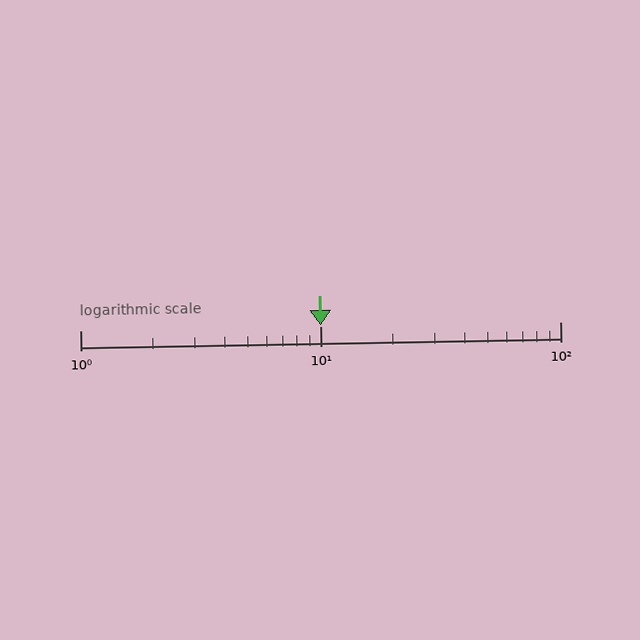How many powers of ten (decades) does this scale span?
The scale spans 2 decades, from 1 to 100.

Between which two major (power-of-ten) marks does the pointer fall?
The pointer is between 10 and 100.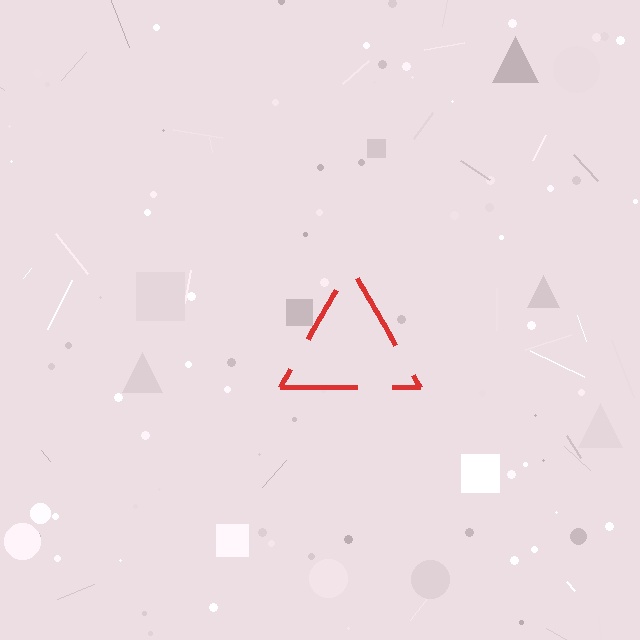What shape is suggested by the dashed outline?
The dashed outline suggests a triangle.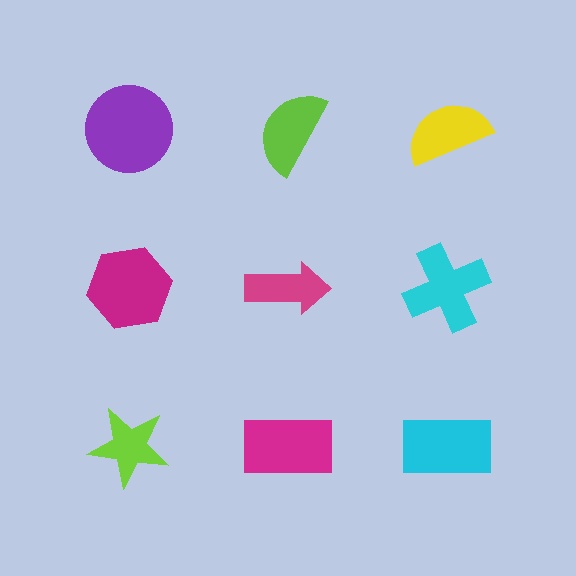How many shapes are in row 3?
3 shapes.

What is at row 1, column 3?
A yellow semicircle.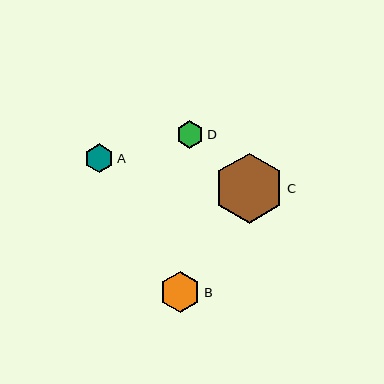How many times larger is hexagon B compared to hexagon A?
Hexagon B is approximately 1.4 times the size of hexagon A.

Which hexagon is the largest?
Hexagon C is the largest with a size of approximately 70 pixels.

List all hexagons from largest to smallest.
From largest to smallest: C, B, A, D.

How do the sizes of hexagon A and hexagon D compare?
Hexagon A and hexagon D are approximately the same size.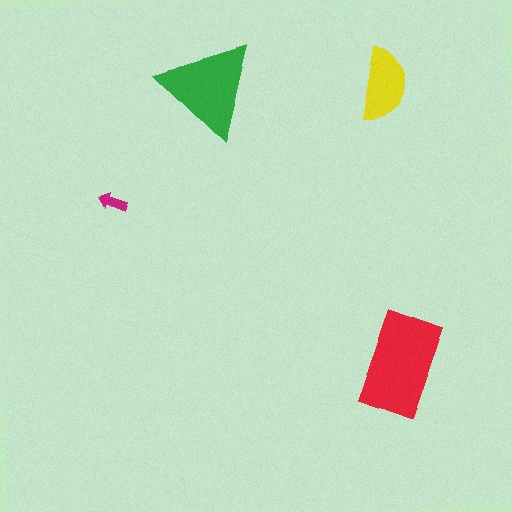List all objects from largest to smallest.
The red rectangle, the green triangle, the yellow semicircle, the magenta arrow.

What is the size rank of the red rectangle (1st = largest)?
1st.